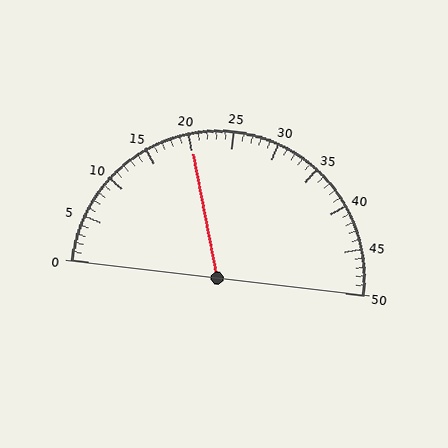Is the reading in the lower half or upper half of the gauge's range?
The reading is in the lower half of the range (0 to 50).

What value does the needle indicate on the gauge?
The needle indicates approximately 20.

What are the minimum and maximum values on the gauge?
The gauge ranges from 0 to 50.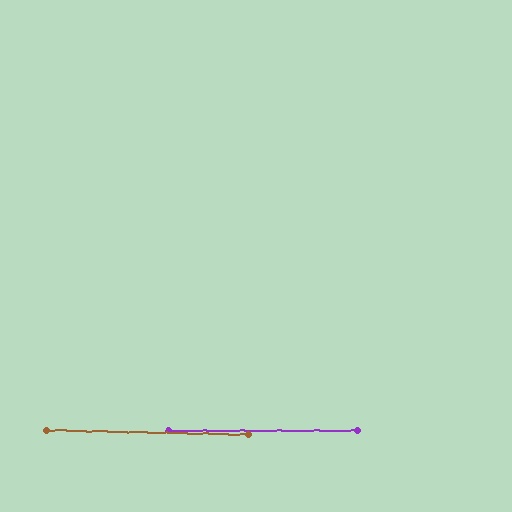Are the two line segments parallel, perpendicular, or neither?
Parallel — their directions differ by only 1.4°.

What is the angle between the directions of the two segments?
Approximately 1 degree.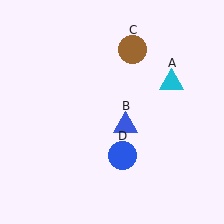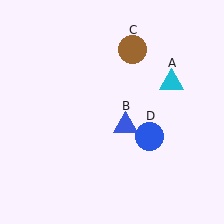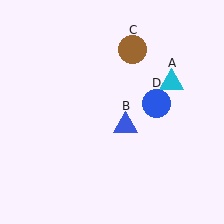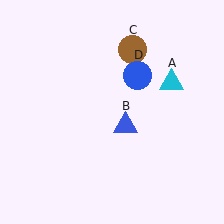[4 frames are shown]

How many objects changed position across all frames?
1 object changed position: blue circle (object D).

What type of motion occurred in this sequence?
The blue circle (object D) rotated counterclockwise around the center of the scene.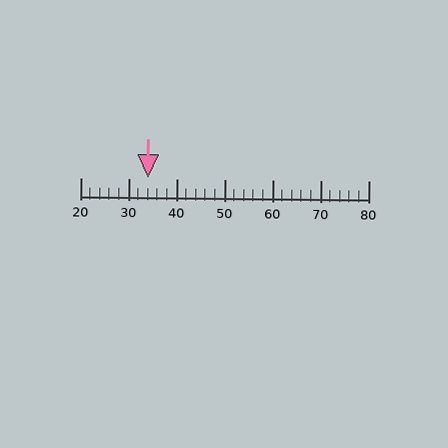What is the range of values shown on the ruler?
The ruler shows values from 20 to 80.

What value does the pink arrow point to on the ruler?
The pink arrow points to approximately 34.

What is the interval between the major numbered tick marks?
The major tick marks are spaced 10 units apart.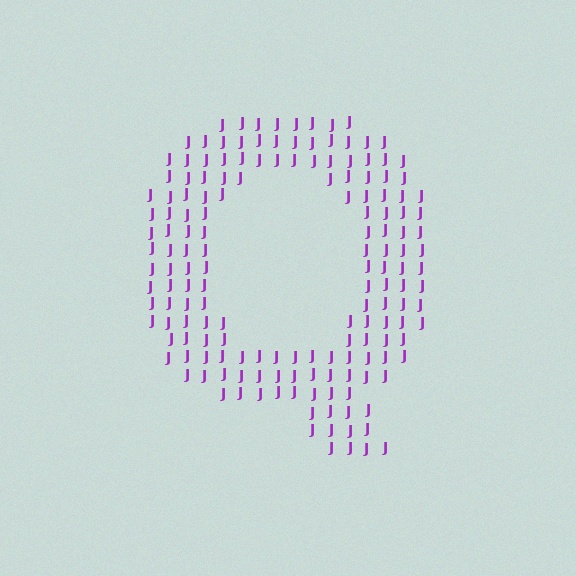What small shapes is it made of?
It is made of small letter J's.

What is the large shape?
The large shape is the letter Q.